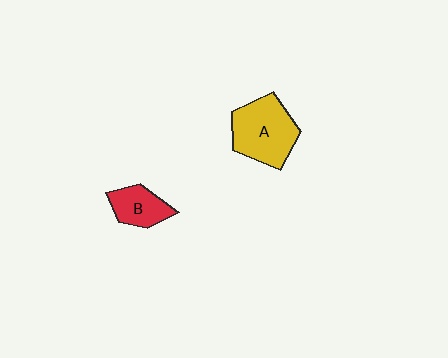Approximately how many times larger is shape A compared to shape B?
Approximately 1.9 times.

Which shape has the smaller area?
Shape B (red).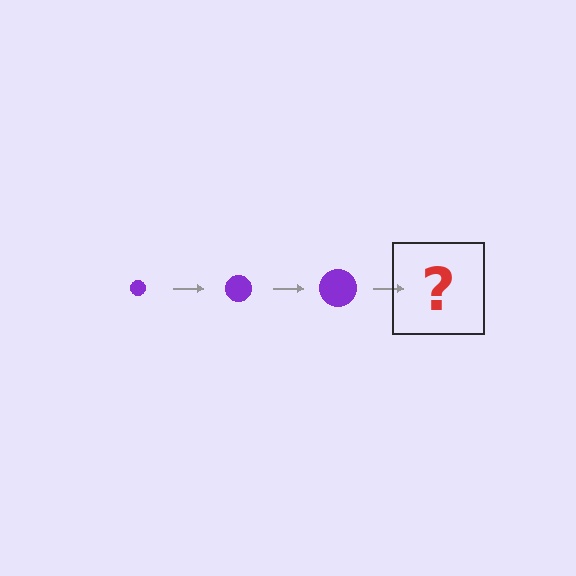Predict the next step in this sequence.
The next step is a purple circle, larger than the previous one.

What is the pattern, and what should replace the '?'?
The pattern is that the circle gets progressively larger each step. The '?' should be a purple circle, larger than the previous one.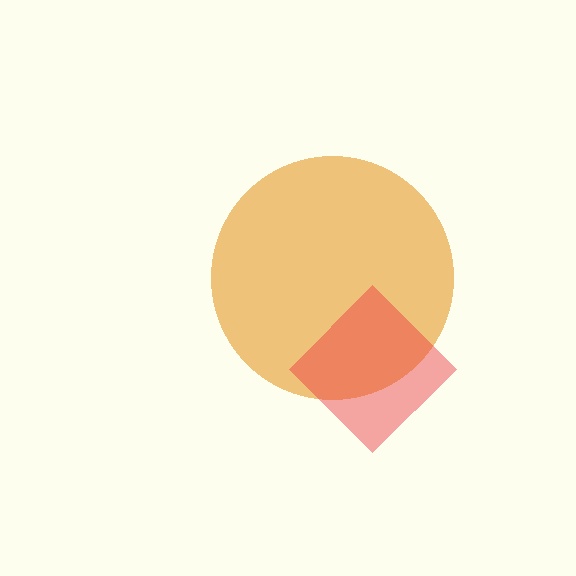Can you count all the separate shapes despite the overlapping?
Yes, there are 2 separate shapes.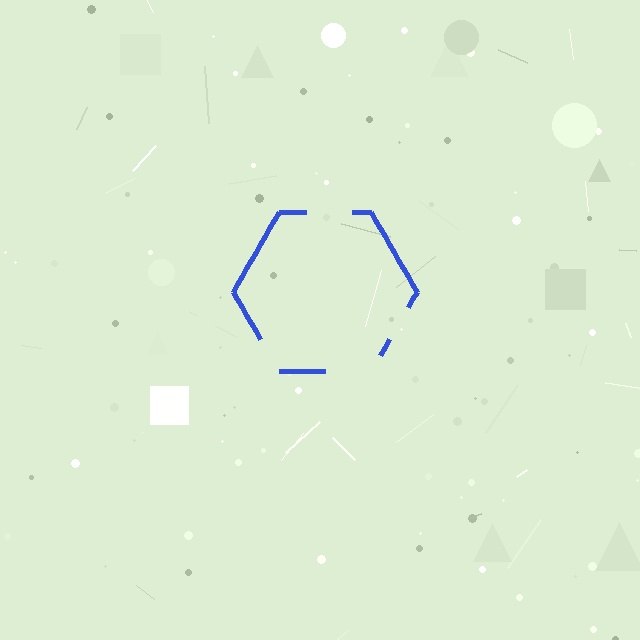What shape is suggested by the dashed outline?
The dashed outline suggests a hexagon.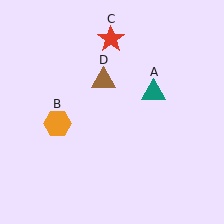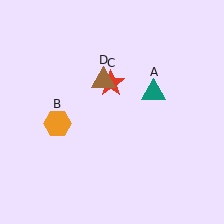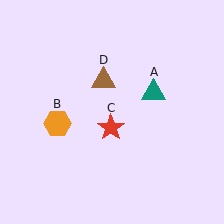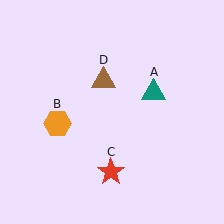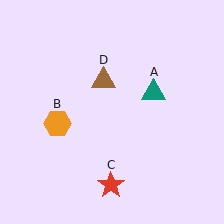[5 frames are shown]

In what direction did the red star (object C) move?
The red star (object C) moved down.